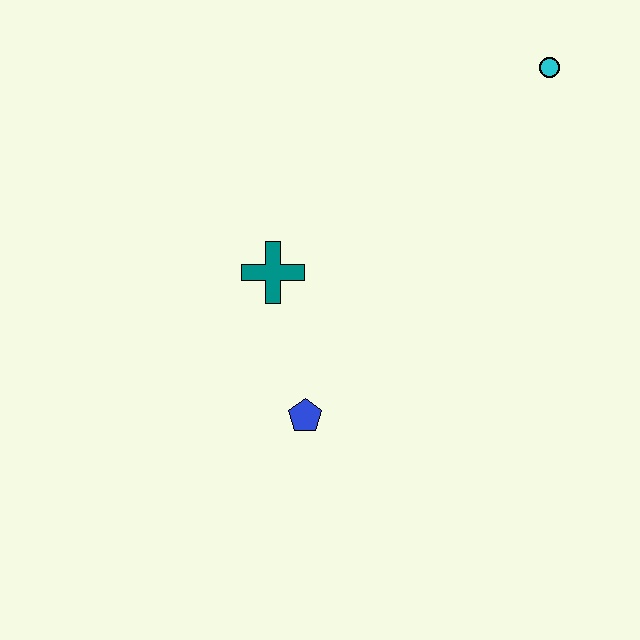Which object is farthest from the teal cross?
The cyan circle is farthest from the teal cross.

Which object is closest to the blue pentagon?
The teal cross is closest to the blue pentagon.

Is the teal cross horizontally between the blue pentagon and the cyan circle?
No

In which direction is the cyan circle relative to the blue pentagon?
The cyan circle is above the blue pentagon.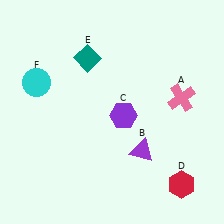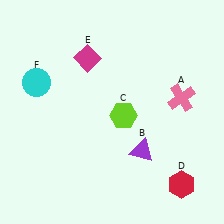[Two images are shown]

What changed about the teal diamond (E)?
In Image 1, E is teal. In Image 2, it changed to magenta.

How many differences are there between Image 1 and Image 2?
There are 2 differences between the two images.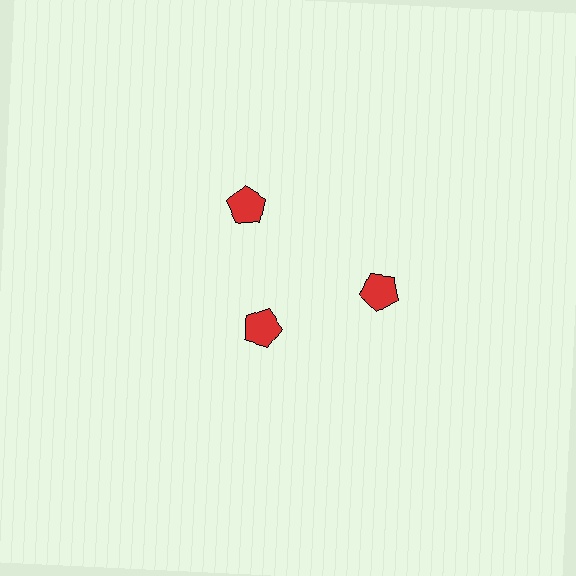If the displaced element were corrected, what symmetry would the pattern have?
It would have 3-fold rotational symmetry — the pattern would map onto itself every 120 degrees.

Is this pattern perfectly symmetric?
No. The 3 red pentagons are arranged in a ring, but one element near the 7 o'clock position is pulled inward toward the center, breaking the 3-fold rotational symmetry.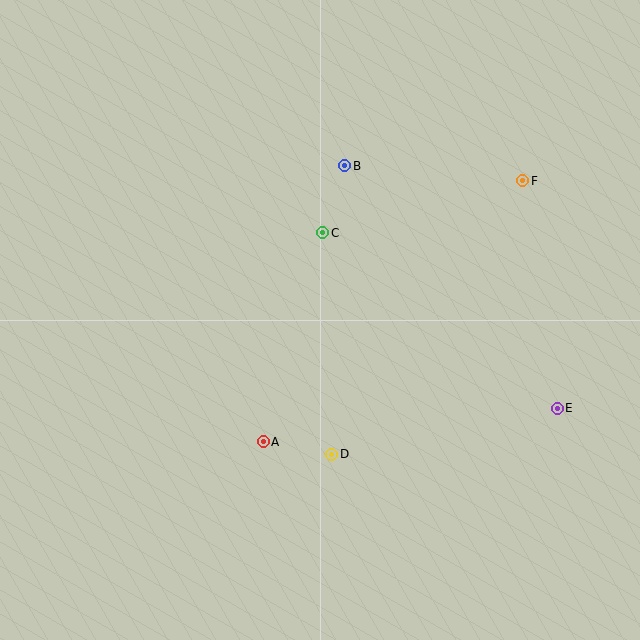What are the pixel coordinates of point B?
Point B is at (345, 166).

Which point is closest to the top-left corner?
Point B is closest to the top-left corner.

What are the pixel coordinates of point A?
Point A is at (263, 442).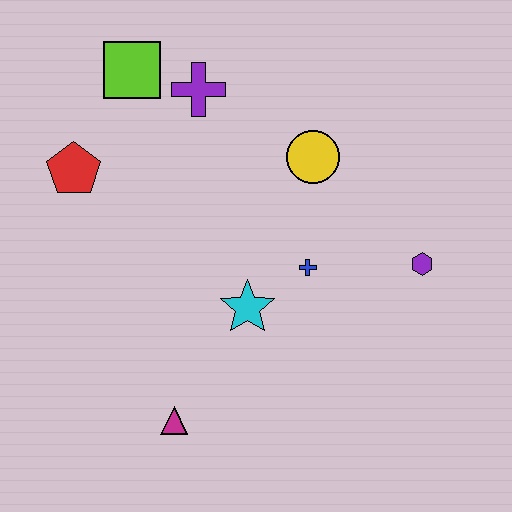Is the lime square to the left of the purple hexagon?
Yes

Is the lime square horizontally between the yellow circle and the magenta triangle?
No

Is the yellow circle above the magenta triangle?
Yes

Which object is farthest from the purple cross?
The magenta triangle is farthest from the purple cross.